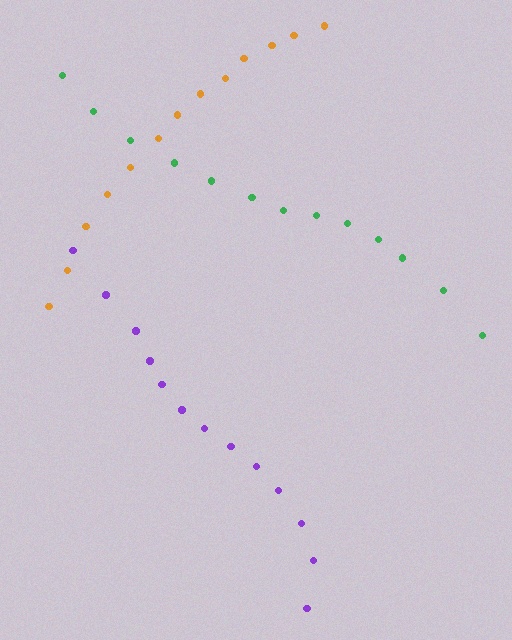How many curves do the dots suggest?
There are 3 distinct paths.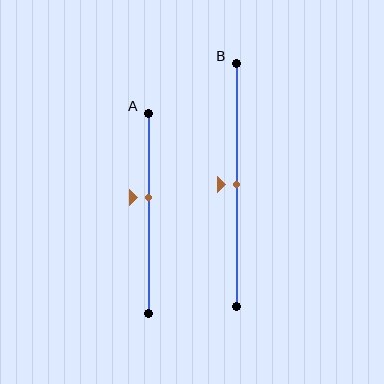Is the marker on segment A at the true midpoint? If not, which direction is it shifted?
No, the marker on segment A is shifted upward by about 8% of the segment length.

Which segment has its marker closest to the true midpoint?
Segment B has its marker closest to the true midpoint.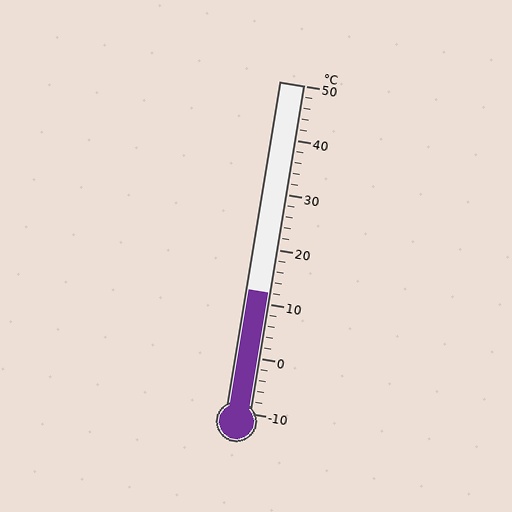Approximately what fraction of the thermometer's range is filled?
The thermometer is filled to approximately 35% of its range.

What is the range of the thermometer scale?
The thermometer scale ranges from -10°C to 50°C.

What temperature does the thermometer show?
The thermometer shows approximately 12°C.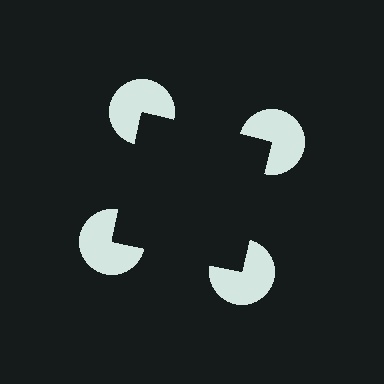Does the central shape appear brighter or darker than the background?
It typically appears slightly darker than the background, even though no actual brightness change is drawn.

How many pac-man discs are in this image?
There are 4 — one at each vertex of the illusory square.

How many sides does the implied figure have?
4 sides.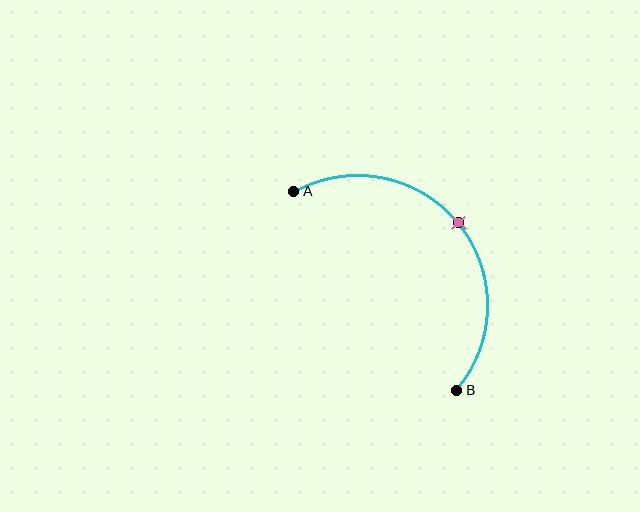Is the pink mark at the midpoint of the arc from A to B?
Yes. The pink mark lies on the arc at equal arc-length from both A and B — it is the arc midpoint.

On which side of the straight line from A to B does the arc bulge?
The arc bulges above and to the right of the straight line connecting A and B.